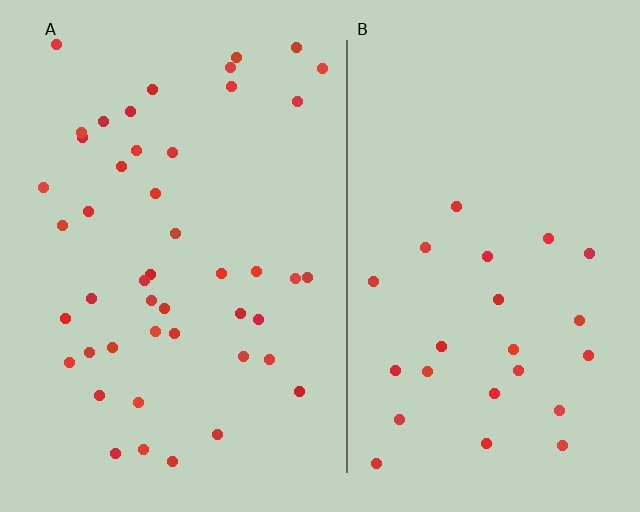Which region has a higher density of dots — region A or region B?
A (the left).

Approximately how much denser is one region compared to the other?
Approximately 1.9× — region A over region B.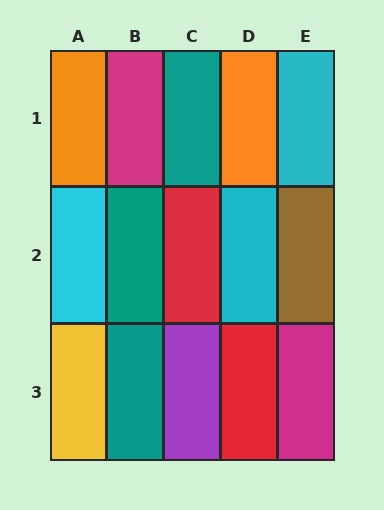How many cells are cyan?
3 cells are cyan.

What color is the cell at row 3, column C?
Purple.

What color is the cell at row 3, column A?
Yellow.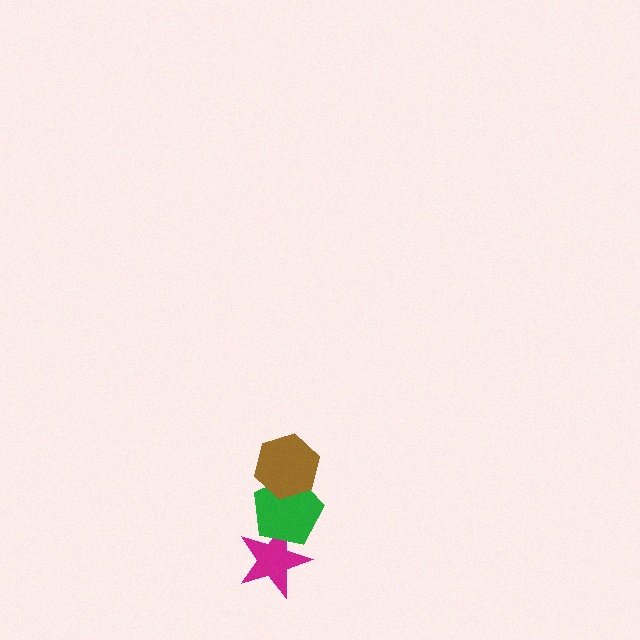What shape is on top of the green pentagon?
The brown hexagon is on top of the green pentagon.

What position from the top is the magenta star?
The magenta star is 3rd from the top.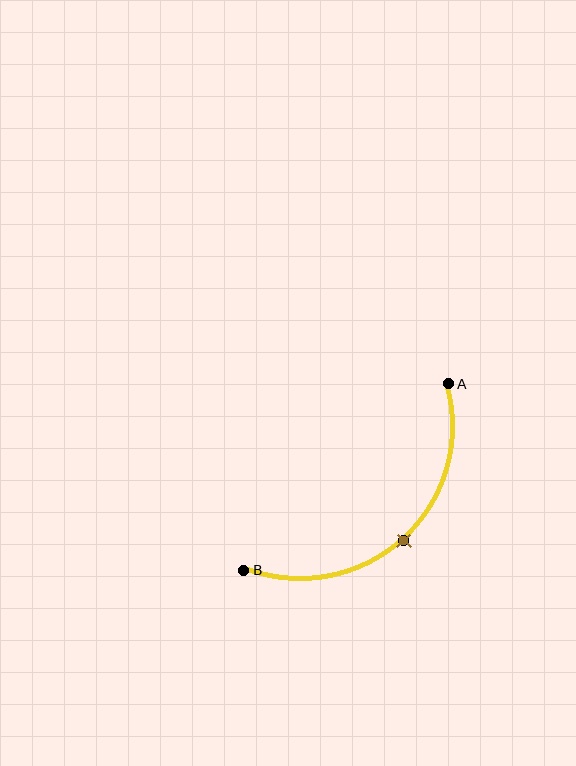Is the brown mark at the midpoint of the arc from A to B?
Yes. The brown mark lies on the arc at equal arc-length from both A and B — it is the arc midpoint.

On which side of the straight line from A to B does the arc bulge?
The arc bulges below and to the right of the straight line connecting A and B.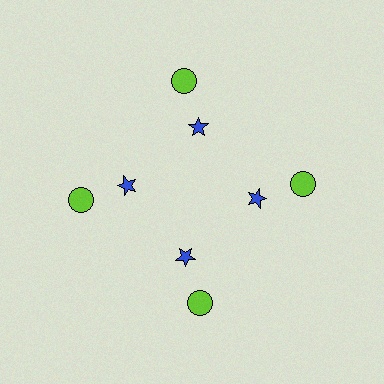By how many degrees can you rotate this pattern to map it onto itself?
The pattern maps onto itself every 90 degrees of rotation.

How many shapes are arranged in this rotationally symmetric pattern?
There are 8 shapes, arranged in 4 groups of 2.